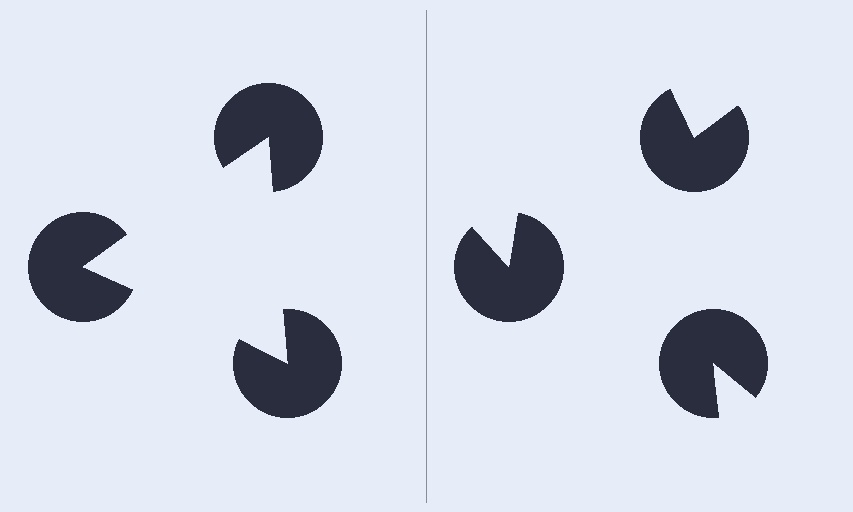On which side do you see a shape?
An illusory triangle appears on the left side. On the right side the wedge cuts are rotated, so no coherent shape forms.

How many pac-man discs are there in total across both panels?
6 — 3 on each side.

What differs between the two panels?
The pac-man discs are positioned identically on both sides; only the wedge orientations differ. On the left they align to a triangle; on the right they are misaligned.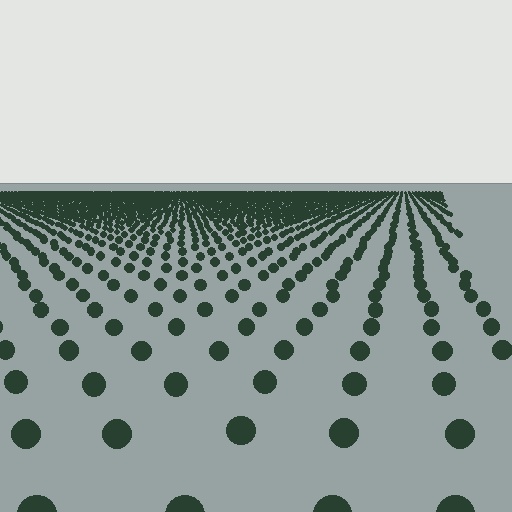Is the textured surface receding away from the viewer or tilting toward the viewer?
The surface is receding away from the viewer. Texture elements get smaller and denser toward the top.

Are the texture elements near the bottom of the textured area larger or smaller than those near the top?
Larger. Near the bottom, elements are closer to the viewer and appear at a bigger on-screen size.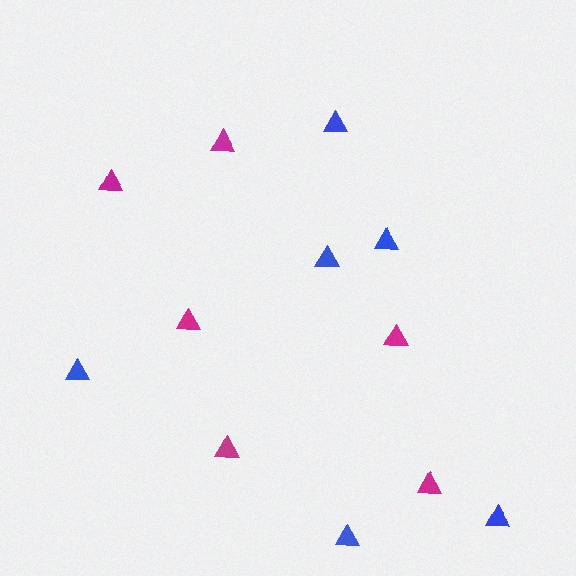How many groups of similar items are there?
There are 2 groups: one group of magenta triangles (6) and one group of blue triangles (6).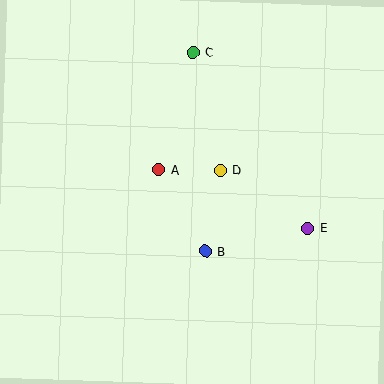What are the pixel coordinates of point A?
Point A is at (158, 170).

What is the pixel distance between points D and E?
The distance between D and E is 105 pixels.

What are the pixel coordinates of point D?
Point D is at (220, 170).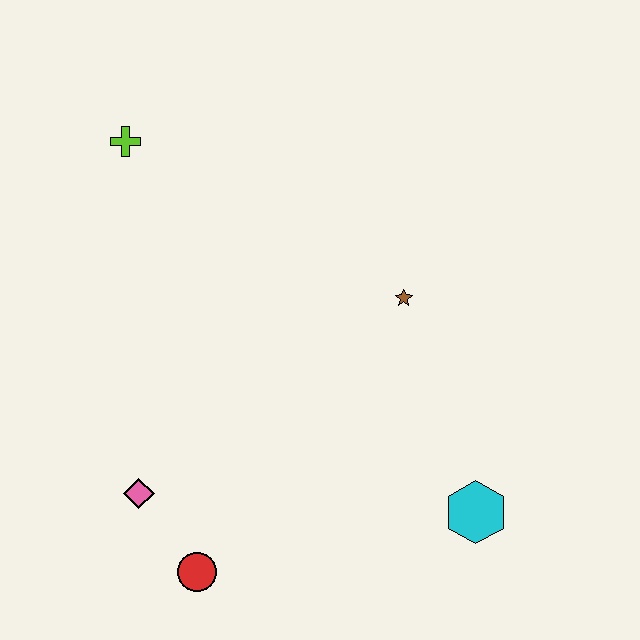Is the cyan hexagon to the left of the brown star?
No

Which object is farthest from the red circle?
The lime cross is farthest from the red circle.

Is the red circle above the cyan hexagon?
No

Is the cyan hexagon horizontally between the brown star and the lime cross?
No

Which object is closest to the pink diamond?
The red circle is closest to the pink diamond.